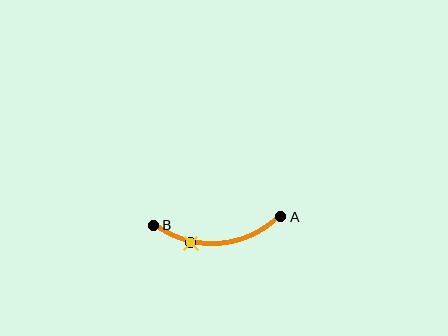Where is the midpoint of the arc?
The arc midpoint is the point on the curve farthest from the straight line joining A and B. It sits below that line.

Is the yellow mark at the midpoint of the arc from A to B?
No. The yellow mark lies on the arc but is closer to endpoint B. The arc midpoint would be at the point on the curve equidistant along the arc from both A and B.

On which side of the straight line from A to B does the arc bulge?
The arc bulges below the straight line connecting A and B.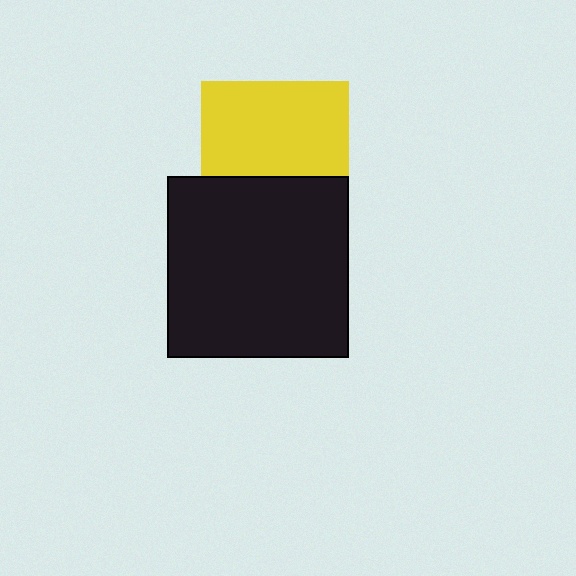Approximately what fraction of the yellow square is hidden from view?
Roughly 36% of the yellow square is hidden behind the black square.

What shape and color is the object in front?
The object in front is a black square.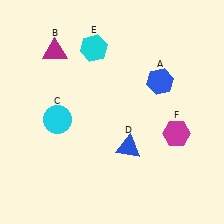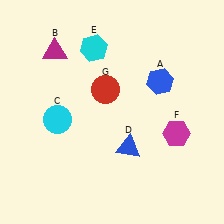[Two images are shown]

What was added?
A red circle (G) was added in Image 2.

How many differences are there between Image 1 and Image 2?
There is 1 difference between the two images.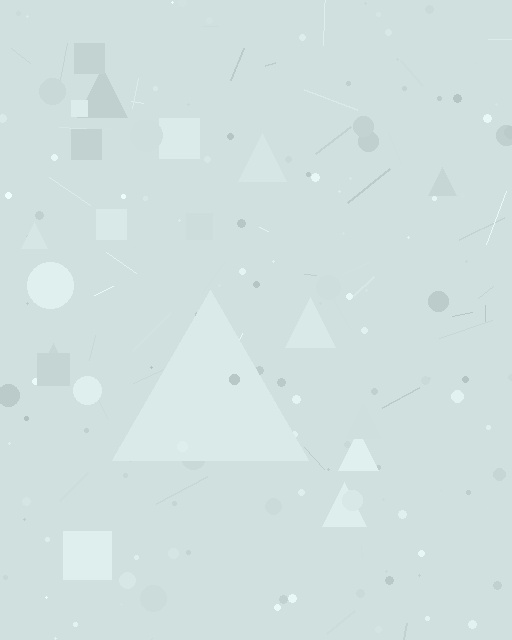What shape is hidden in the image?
A triangle is hidden in the image.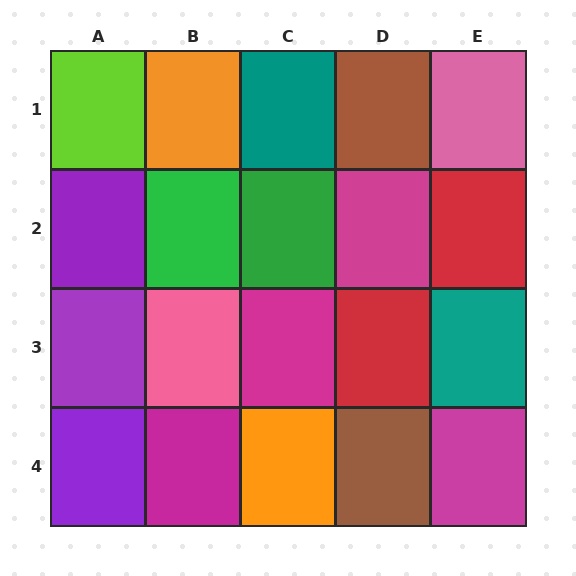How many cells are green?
2 cells are green.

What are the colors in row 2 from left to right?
Purple, green, green, magenta, red.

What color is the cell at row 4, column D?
Brown.